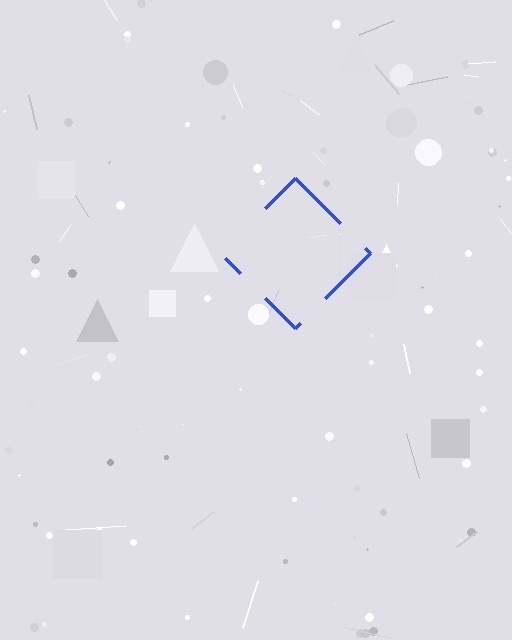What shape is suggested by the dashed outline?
The dashed outline suggests a diamond.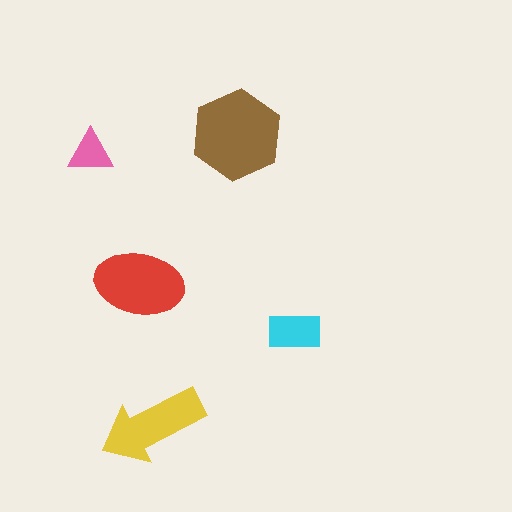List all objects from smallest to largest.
The pink triangle, the cyan rectangle, the yellow arrow, the red ellipse, the brown hexagon.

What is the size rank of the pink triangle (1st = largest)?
5th.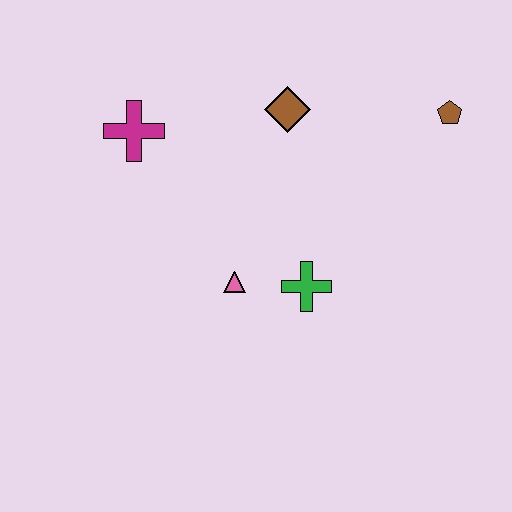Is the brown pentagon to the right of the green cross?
Yes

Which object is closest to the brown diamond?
The magenta cross is closest to the brown diamond.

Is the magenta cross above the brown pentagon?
No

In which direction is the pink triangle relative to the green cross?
The pink triangle is to the left of the green cross.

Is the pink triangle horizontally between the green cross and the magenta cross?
Yes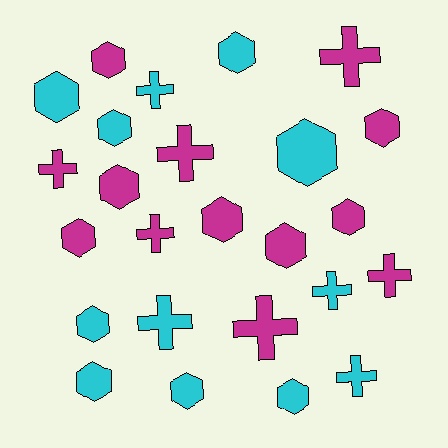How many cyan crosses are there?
There are 4 cyan crosses.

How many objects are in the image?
There are 25 objects.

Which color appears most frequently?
Magenta, with 13 objects.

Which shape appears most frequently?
Hexagon, with 15 objects.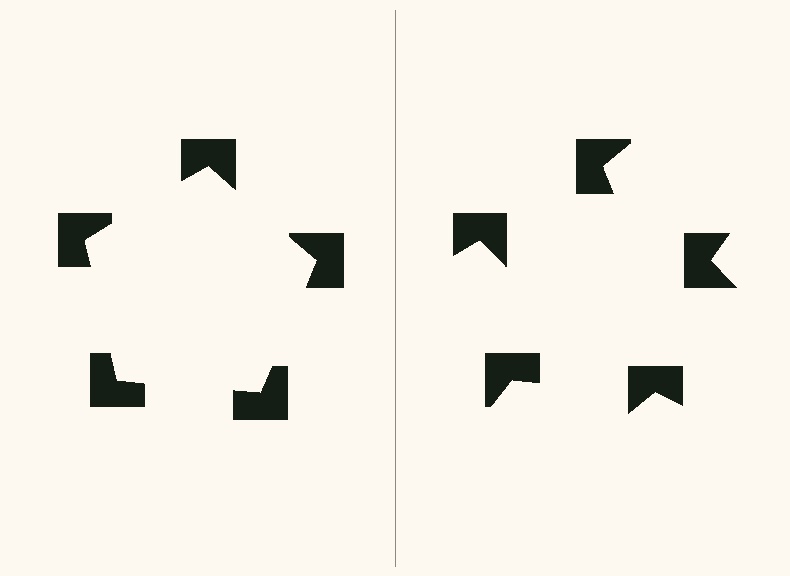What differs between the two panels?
The notched squares are positioned identically on both sides; only the wedge orientations differ. On the left they align to a pentagon; on the right they are misaligned.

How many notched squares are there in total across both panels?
10 — 5 on each side.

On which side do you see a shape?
An illusory pentagon appears on the left side. On the right side the wedge cuts are rotated, so no coherent shape forms.